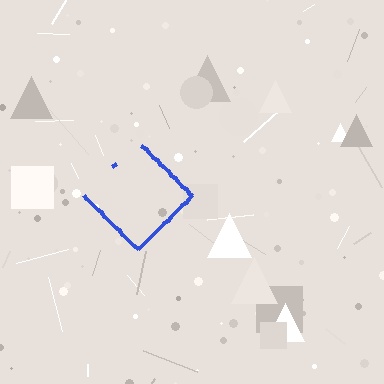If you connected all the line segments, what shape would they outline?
They would outline a diamond.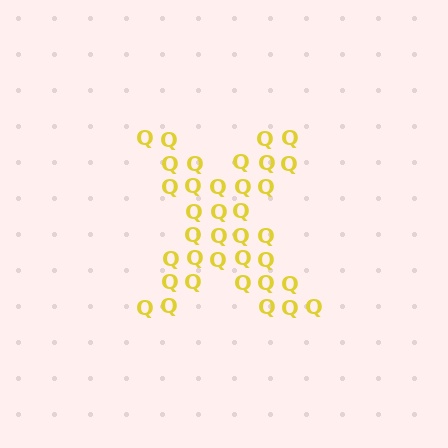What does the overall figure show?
The overall figure shows the letter X.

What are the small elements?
The small elements are letter Q's.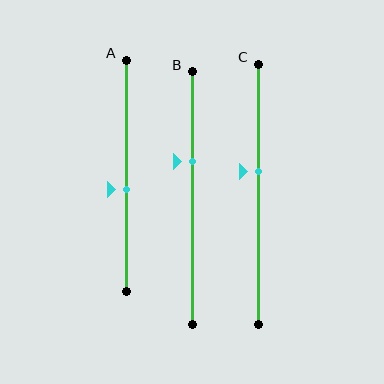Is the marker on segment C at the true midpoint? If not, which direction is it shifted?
No, the marker on segment C is shifted upward by about 9% of the segment length.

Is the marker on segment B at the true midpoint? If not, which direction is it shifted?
No, the marker on segment B is shifted upward by about 14% of the segment length.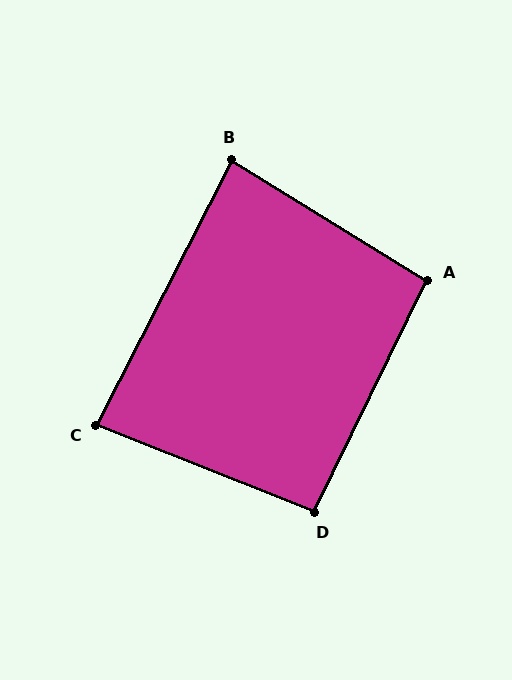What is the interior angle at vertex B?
Approximately 86 degrees (approximately right).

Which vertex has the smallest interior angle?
C, at approximately 84 degrees.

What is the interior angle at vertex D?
Approximately 94 degrees (approximately right).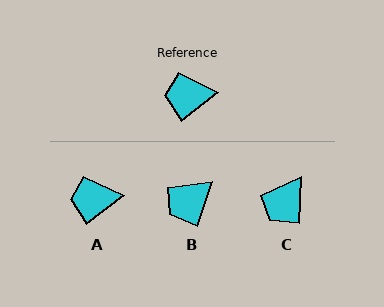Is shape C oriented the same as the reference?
No, it is off by about 51 degrees.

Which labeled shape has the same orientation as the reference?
A.